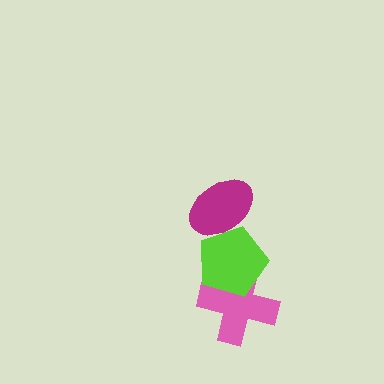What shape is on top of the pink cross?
The lime pentagon is on top of the pink cross.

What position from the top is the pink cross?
The pink cross is 3rd from the top.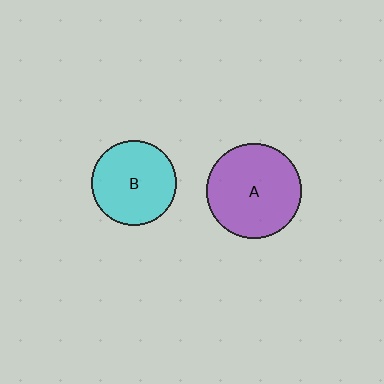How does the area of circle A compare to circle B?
Approximately 1.2 times.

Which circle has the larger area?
Circle A (purple).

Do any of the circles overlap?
No, none of the circles overlap.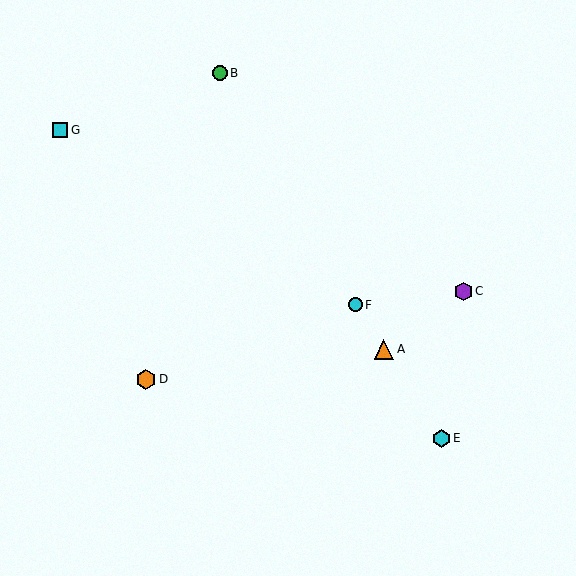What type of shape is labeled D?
Shape D is an orange hexagon.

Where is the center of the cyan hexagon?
The center of the cyan hexagon is at (441, 438).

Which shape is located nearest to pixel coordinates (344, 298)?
The cyan circle (labeled F) at (355, 305) is nearest to that location.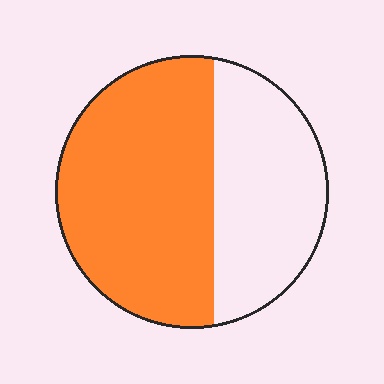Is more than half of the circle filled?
Yes.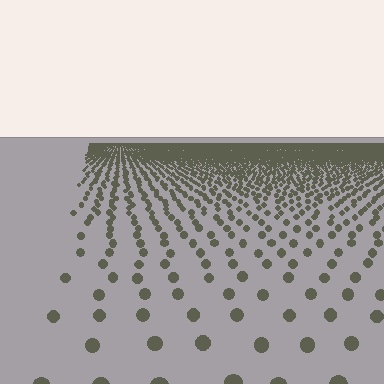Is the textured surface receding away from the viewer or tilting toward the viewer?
The surface is receding away from the viewer. Texture elements get smaller and denser toward the top.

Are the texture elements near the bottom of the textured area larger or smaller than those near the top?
Larger. Near the bottom, elements are closer to the viewer and appear at a bigger on-screen size.